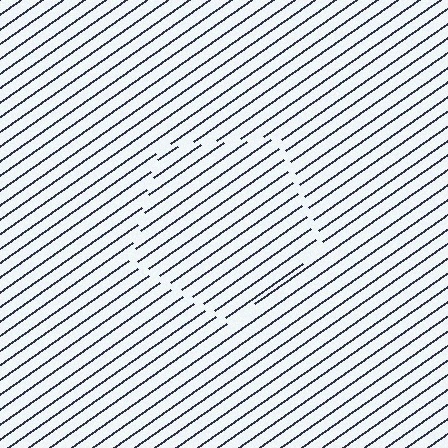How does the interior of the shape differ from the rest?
The interior of the shape contains the same grating, shifted by half a period — the contour is defined by the phase discontinuity where line-ends from the inner and outer gratings abut.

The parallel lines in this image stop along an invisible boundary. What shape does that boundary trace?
An illusory pentagon. The interior of the shape contains the same grating, shifted by half a period — the contour is defined by the phase discontinuity where line-ends from the inner and outer gratings abut.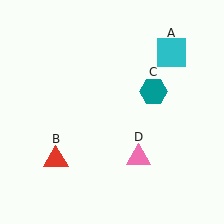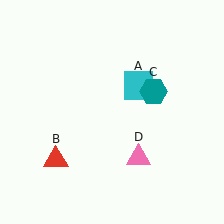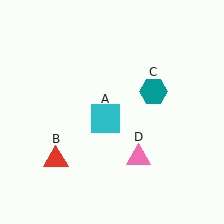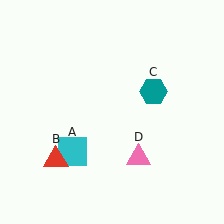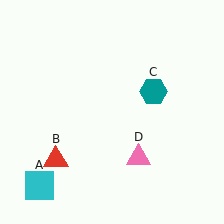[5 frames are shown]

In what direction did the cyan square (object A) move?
The cyan square (object A) moved down and to the left.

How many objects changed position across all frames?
1 object changed position: cyan square (object A).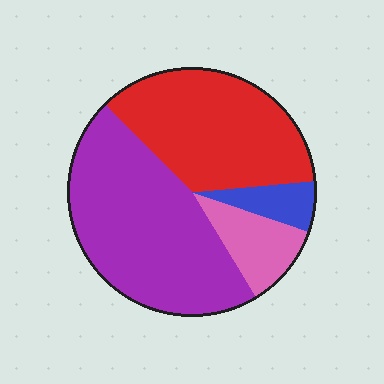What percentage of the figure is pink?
Pink takes up about one tenth (1/10) of the figure.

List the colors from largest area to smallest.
From largest to smallest: purple, red, pink, blue.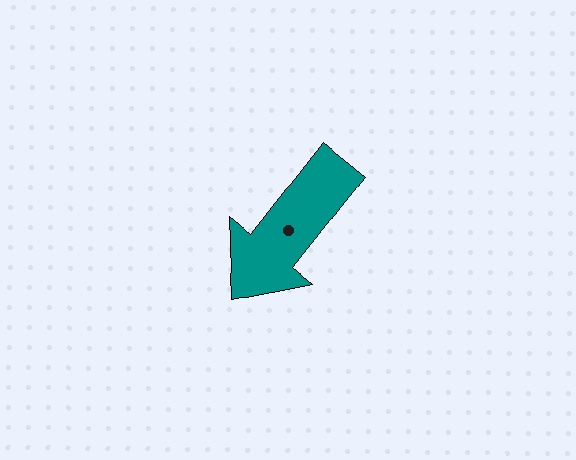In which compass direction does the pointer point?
Southwest.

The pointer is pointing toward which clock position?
Roughly 7 o'clock.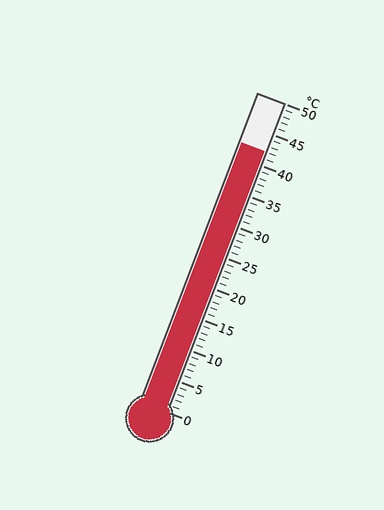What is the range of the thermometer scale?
The thermometer scale ranges from 0°C to 50°C.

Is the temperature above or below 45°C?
The temperature is below 45°C.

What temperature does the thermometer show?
The thermometer shows approximately 42°C.